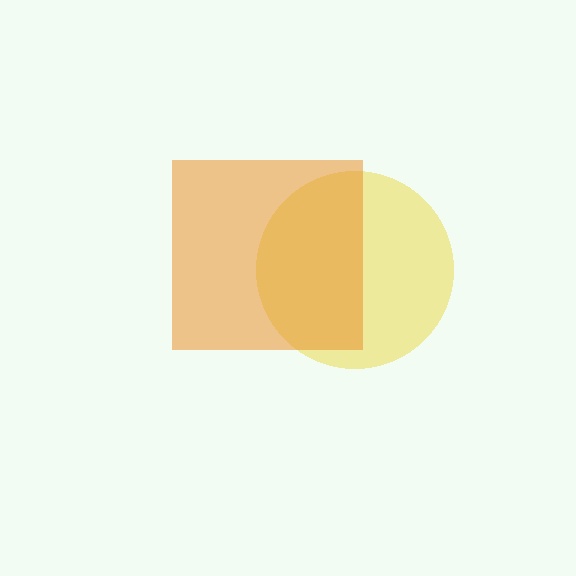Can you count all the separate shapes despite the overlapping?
Yes, there are 2 separate shapes.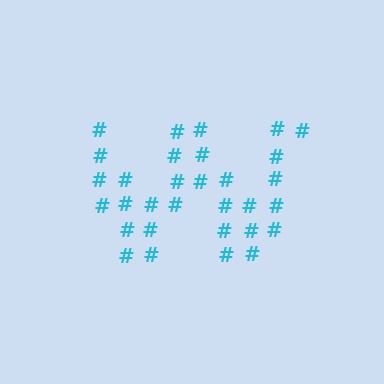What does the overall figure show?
The overall figure shows the letter W.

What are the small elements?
The small elements are hash symbols.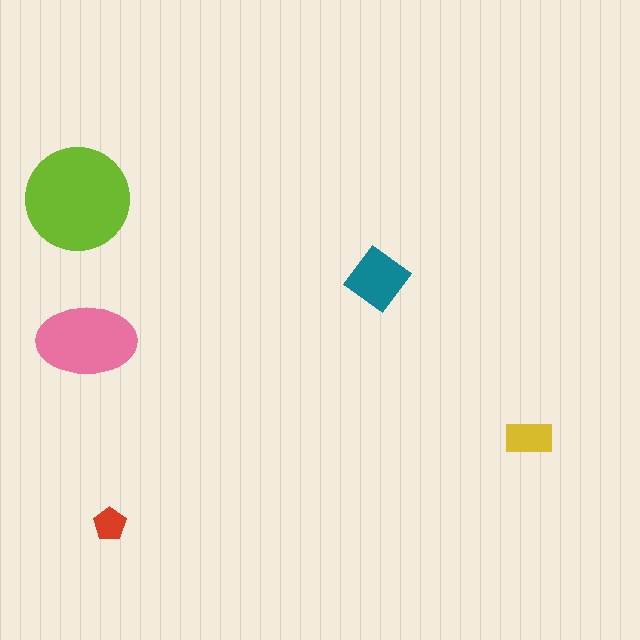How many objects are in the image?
There are 5 objects in the image.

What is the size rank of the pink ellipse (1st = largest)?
2nd.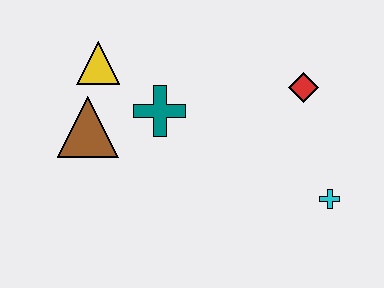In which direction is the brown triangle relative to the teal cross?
The brown triangle is to the left of the teal cross.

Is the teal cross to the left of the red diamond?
Yes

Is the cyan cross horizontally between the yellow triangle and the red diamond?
No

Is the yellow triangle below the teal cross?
No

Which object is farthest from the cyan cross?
The yellow triangle is farthest from the cyan cross.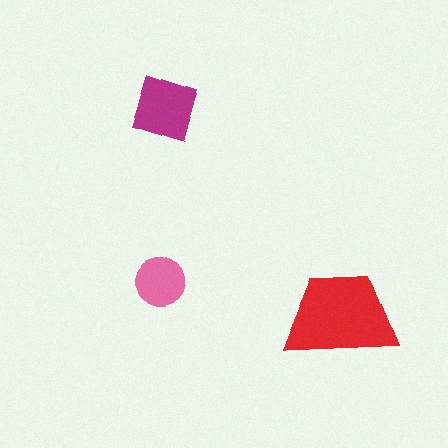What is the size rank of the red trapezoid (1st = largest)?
1st.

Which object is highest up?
The magenta diamond is topmost.